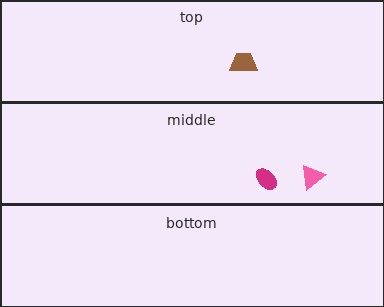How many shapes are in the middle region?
2.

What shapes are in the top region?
The brown trapezoid.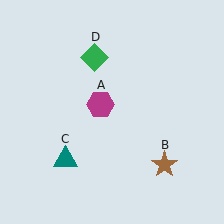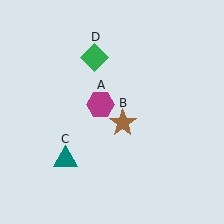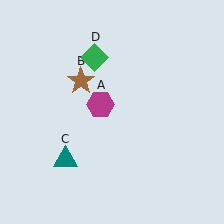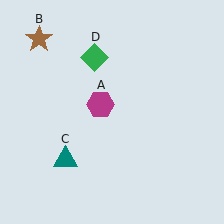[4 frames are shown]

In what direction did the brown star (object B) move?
The brown star (object B) moved up and to the left.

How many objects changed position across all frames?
1 object changed position: brown star (object B).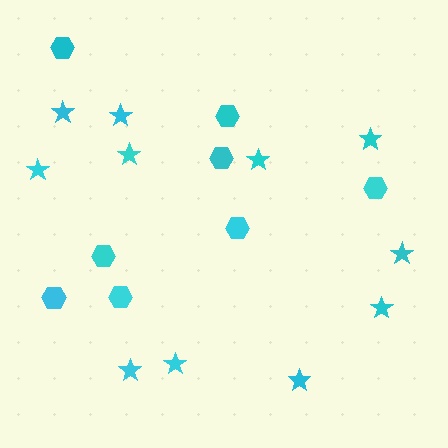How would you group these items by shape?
There are 2 groups: one group of hexagons (8) and one group of stars (11).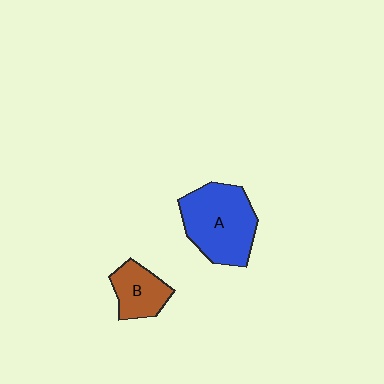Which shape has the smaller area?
Shape B (brown).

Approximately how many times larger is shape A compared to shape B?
Approximately 2.0 times.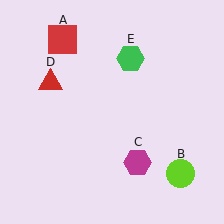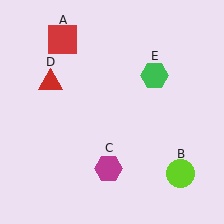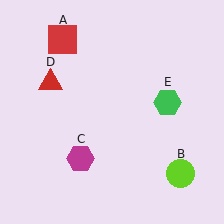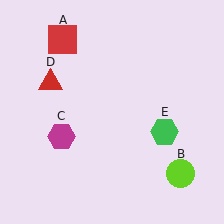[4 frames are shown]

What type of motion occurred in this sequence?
The magenta hexagon (object C), green hexagon (object E) rotated clockwise around the center of the scene.